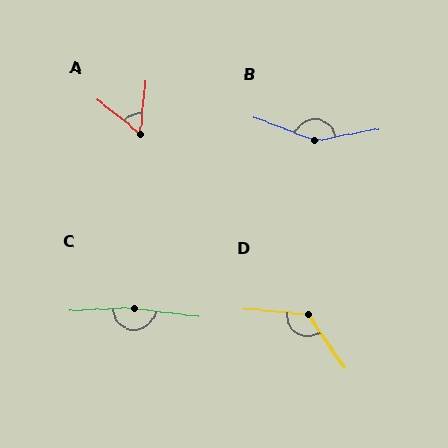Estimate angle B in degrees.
Approximately 149 degrees.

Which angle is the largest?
C, at approximately 170 degrees.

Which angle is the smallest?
A, at approximately 57 degrees.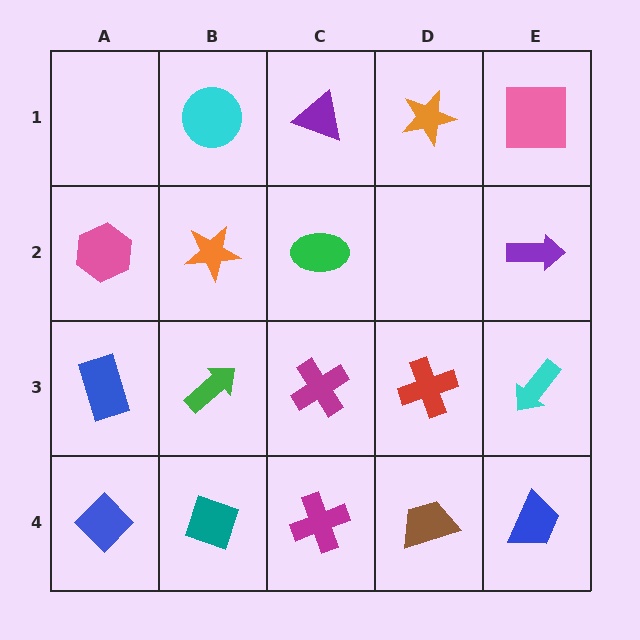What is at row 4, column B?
A teal diamond.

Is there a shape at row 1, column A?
No, that cell is empty.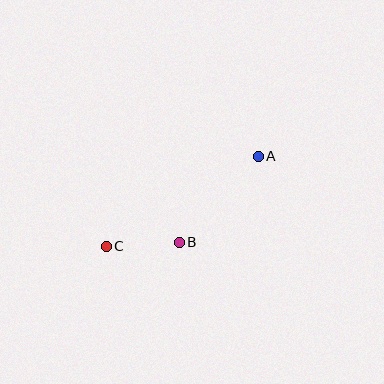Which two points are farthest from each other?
Points A and C are farthest from each other.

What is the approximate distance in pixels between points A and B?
The distance between A and B is approximately 117 pixels.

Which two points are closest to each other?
Points B and C are closest to each other.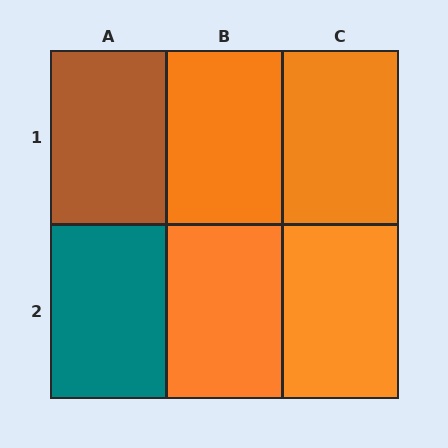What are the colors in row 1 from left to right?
Brown, orange, orange.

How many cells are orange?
4 cells are orange.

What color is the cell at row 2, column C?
Orange.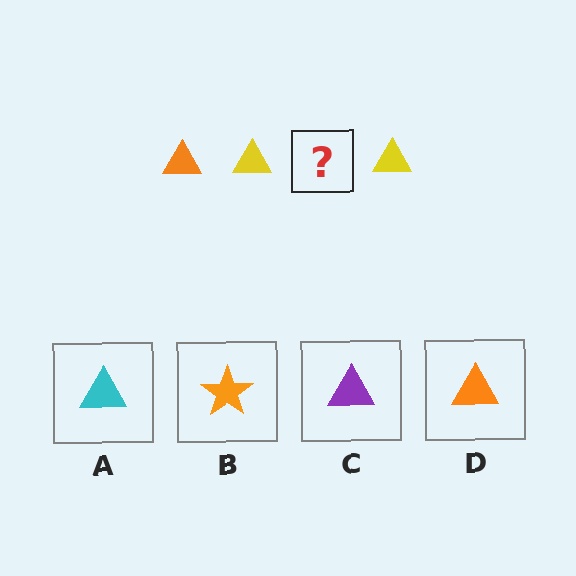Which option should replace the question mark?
Option D.